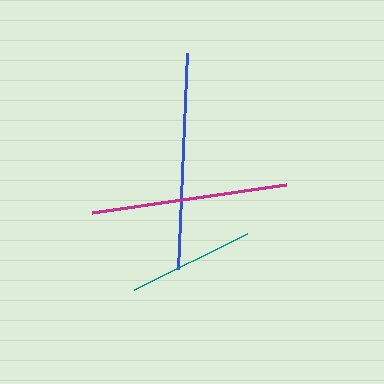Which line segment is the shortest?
The teal line is the shortest at approximately 127 pixels.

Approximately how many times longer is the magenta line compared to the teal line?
The magenta line is approximately 1.5 times the length of the teal line.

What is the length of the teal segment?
The teal segment is approximately 127 pixels long.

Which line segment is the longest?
The blue line is the longest at approximately 216 pixels.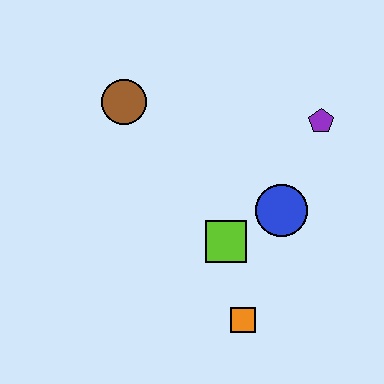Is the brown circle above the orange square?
Yes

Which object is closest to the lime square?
The blue circle is closest to the lime square.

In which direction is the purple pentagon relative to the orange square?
The purple pentagon is above the orange square.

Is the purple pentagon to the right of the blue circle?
Yes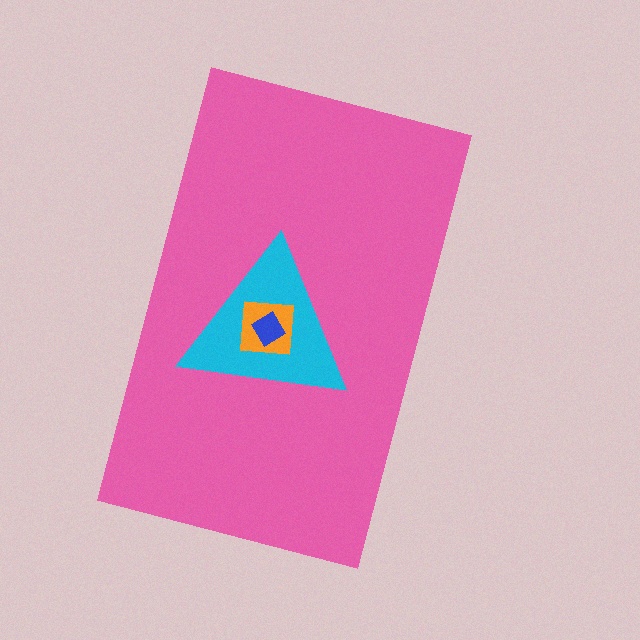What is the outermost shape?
The pink rectangle.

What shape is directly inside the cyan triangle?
The orange square.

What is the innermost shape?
The blue diamond.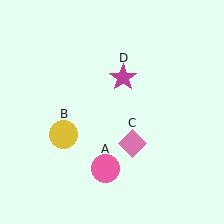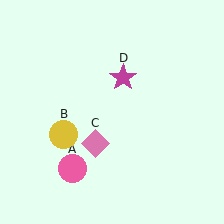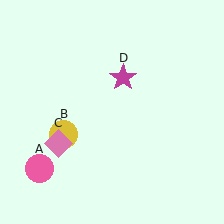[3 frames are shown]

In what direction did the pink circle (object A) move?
The pink circle (object A) moved left.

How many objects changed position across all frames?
2 objects changed position: pink circle (object A), pink diamond (object C).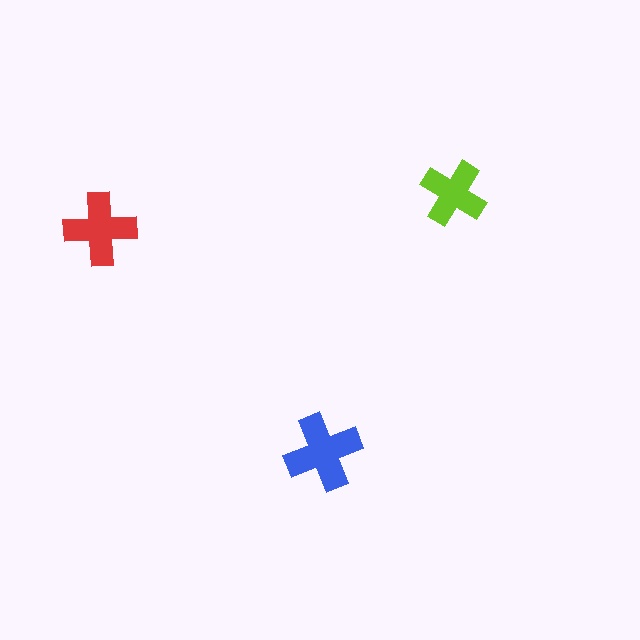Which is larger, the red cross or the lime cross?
The red one.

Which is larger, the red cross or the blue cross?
The blue one.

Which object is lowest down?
The blue cross is bottommost.